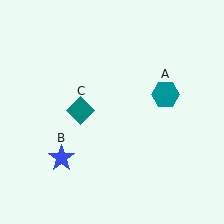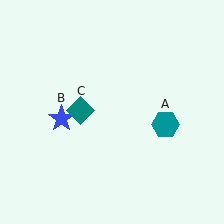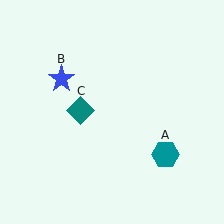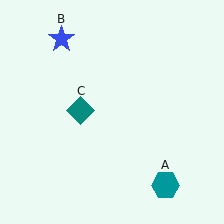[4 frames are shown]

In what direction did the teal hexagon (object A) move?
The teal hexagon (object A) moved down.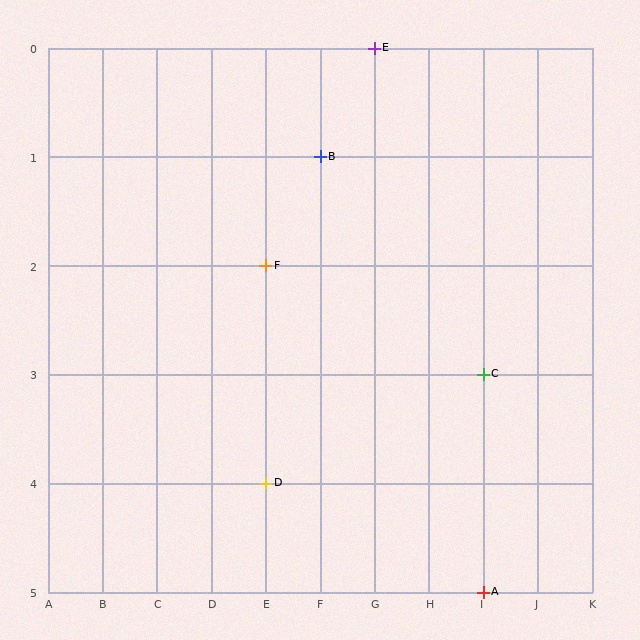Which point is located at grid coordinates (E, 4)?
Point D is at (E, 4).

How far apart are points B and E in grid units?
Points B and E are 1 column and 1 row apart (about 1.4 grid units diagonally).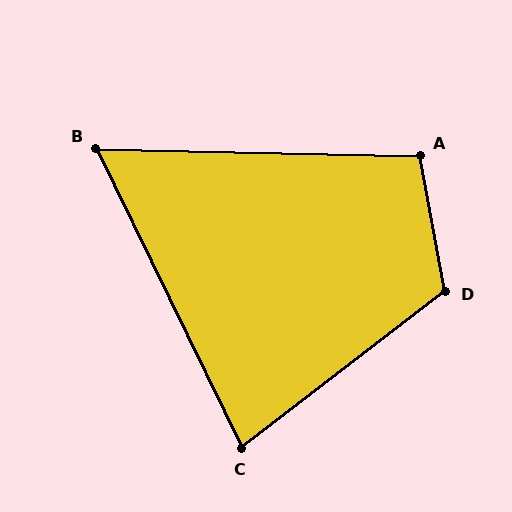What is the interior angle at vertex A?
Approximately 102 degrees (obtuse).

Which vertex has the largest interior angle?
D, at approximately 117 degrees.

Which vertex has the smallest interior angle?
B, at approximately 63 degrees.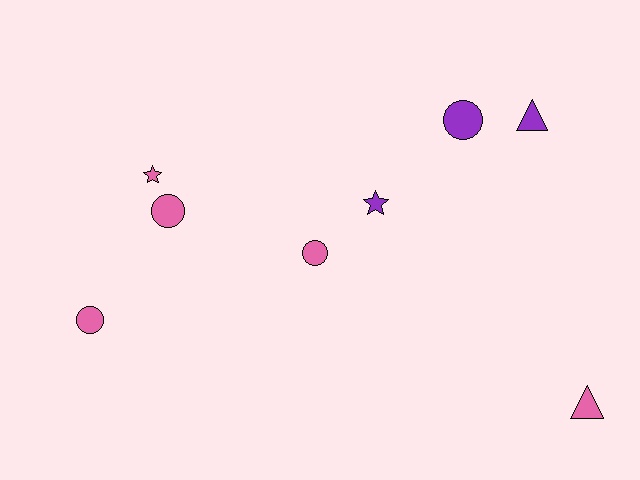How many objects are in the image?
There are 8 objects.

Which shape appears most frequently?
Circle, with 4 objects.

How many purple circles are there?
There is 1 purple circle.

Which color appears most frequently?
Pink, with 5 objects.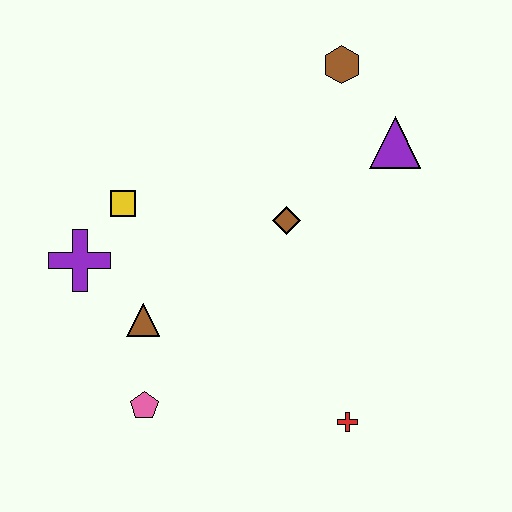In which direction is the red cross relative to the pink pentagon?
The red cross is to the right of the pink pentagon.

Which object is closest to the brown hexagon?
The purple triangle is closest to the brown hexagon.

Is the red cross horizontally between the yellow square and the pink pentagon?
No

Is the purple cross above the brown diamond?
No